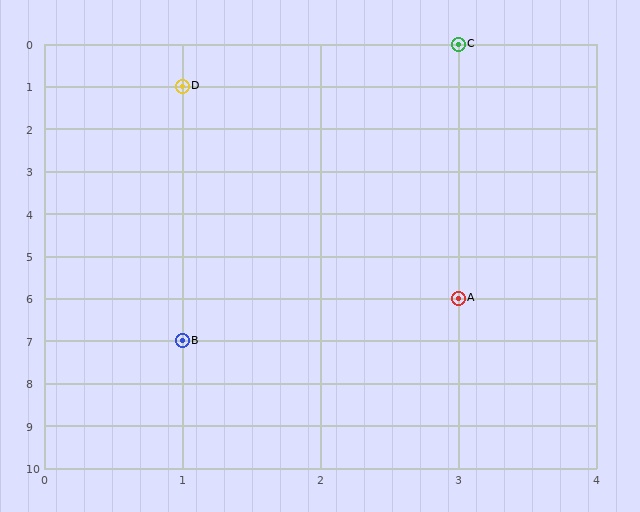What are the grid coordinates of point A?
Point A is at grid coordinates (3, 6).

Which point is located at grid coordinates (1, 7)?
Point B is at (1, 7).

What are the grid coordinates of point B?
Point B is at grid coordinates (1, 7).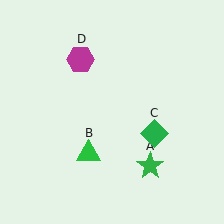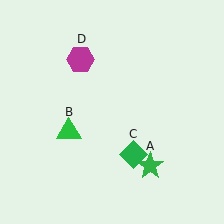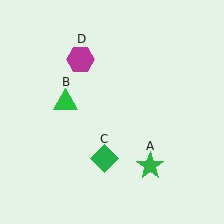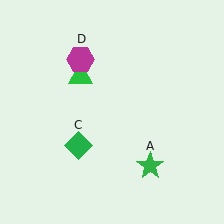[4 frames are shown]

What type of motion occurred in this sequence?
The green triangle (object B), green diamond (object C) rotated clockwise around the center of the scene.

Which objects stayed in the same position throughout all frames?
Green star (object A) and magenta hexagon (object D) remained stationary.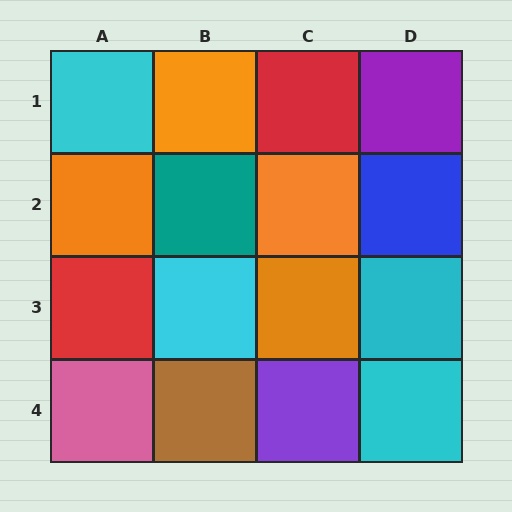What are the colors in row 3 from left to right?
Red, cyan, orange, cyan.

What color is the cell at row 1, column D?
Purple.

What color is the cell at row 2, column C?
Orange.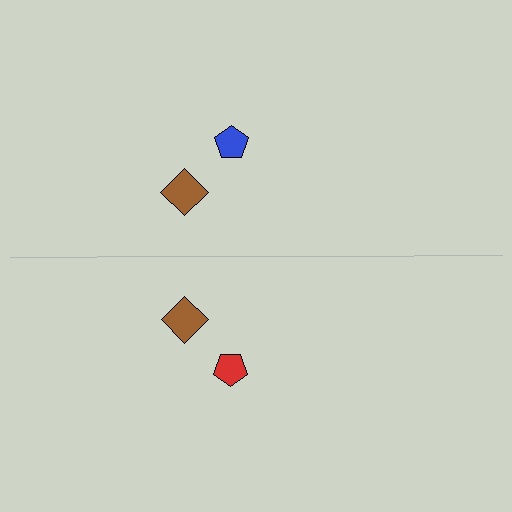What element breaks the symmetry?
The red pentagon on the bottom side breaks the symmetry — its mirror counterpart is blue.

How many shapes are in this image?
There are 4 shapes in this image.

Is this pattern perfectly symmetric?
No, the pattern is not perfectly symmetric. The red pentagon on the bottom side breaks the symmetry — its mirror counterpart is blue.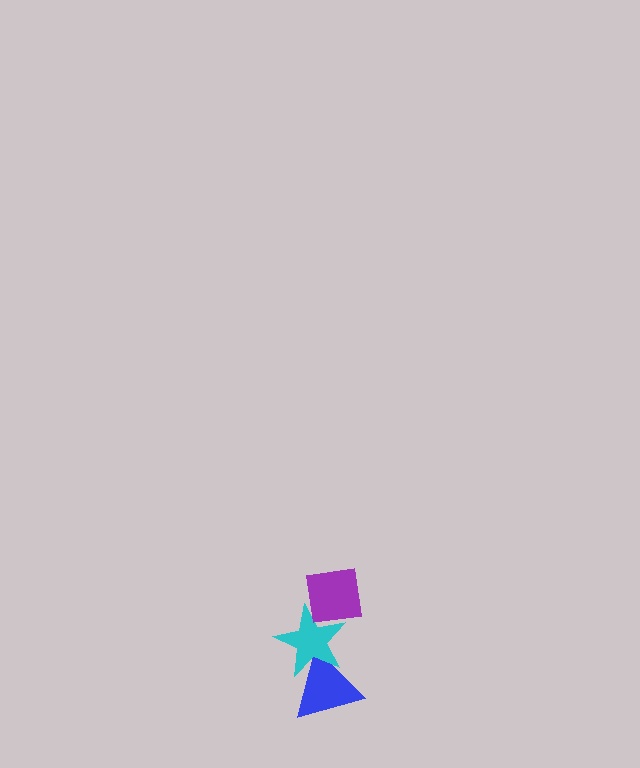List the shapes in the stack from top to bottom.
From top to bottom: the purple square, the cyan star, the blue triangle.